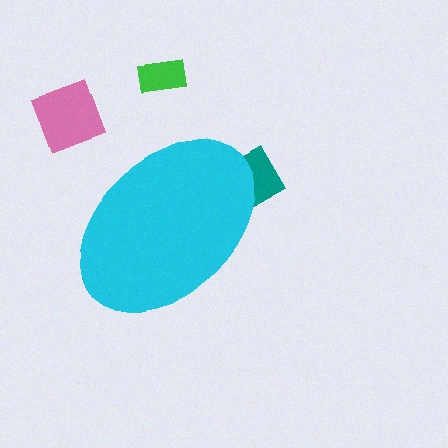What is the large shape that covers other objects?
A cyan ellipse.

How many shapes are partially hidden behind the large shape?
1 shape is partially hidden.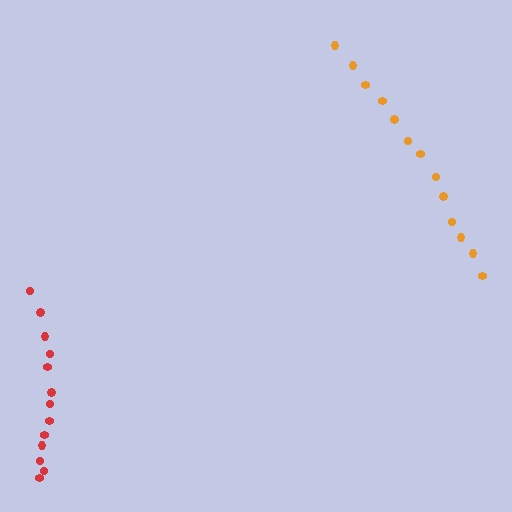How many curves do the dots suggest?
There are 2 distinct paths.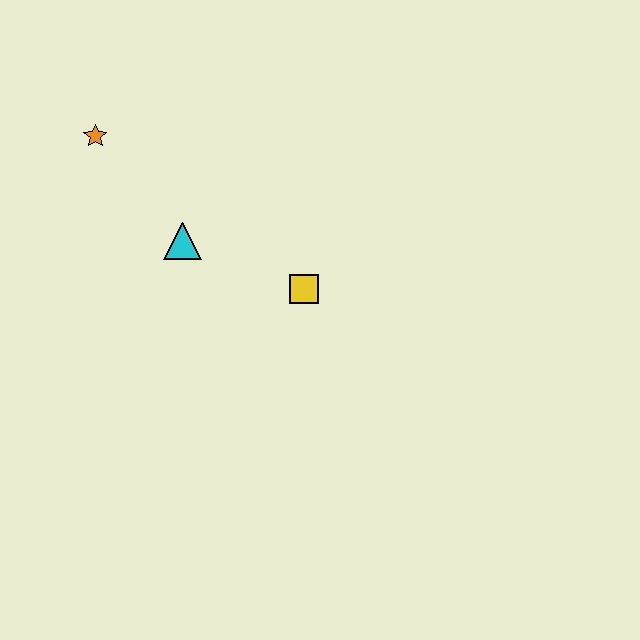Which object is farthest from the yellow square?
The orange star is farthest from the yellow square.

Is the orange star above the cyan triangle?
Yes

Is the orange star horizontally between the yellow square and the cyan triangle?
No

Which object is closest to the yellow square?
The cyan triangle is closest to the yellow square.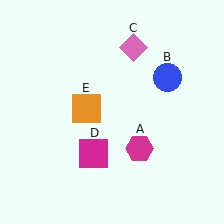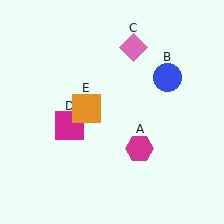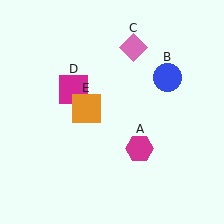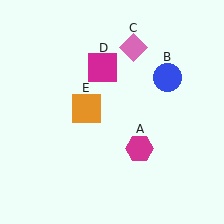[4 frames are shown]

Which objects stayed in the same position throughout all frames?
Magenta hexagon (object A) and blue circle (object B) and pink diamond (object C) and orange square (object E) remained stationary.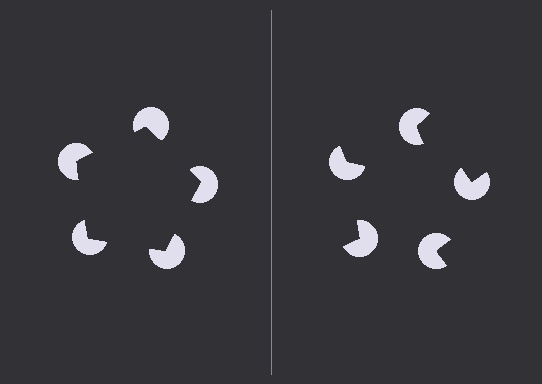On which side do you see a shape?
An illusory pentagon appears on the left side. On the right side the wedge cuts are rotated, so no coherent shape forms.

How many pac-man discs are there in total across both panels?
10 — 5 on each side.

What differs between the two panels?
The pac-man discs are positioned identically on both sides; only the wedge orientations differ. On the left they align to a pentagon; on the right they are misaligned.